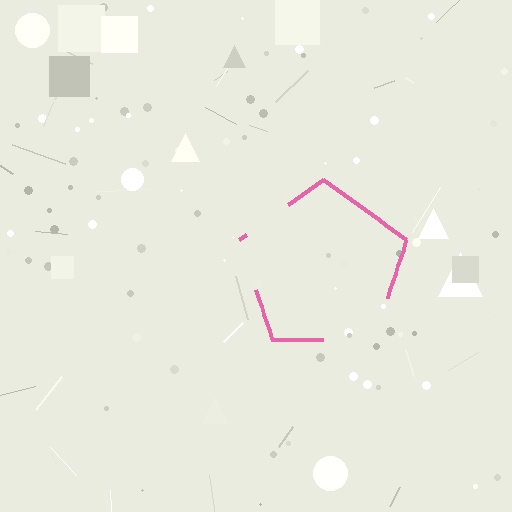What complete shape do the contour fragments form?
The contour fragments form a pentagon.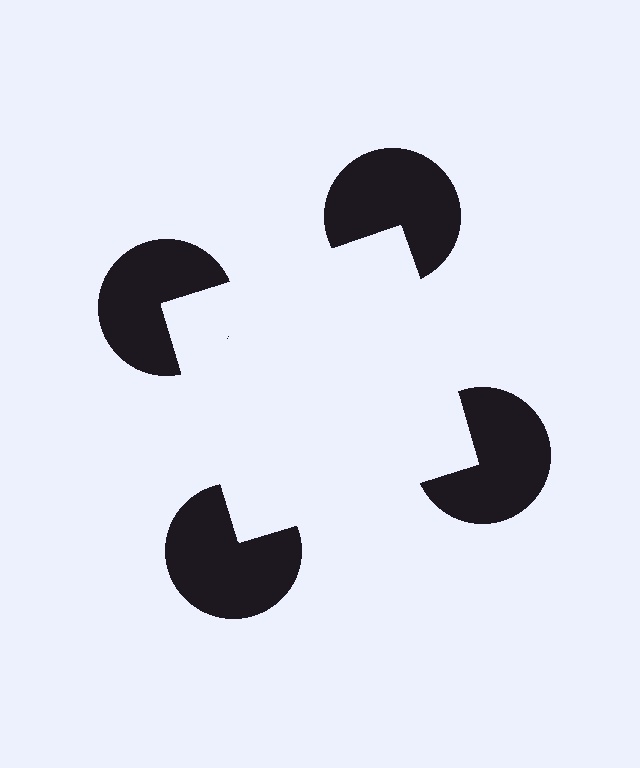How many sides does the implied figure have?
4 sides.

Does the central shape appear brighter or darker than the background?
It typically appears slightly brighter than the background, even though no actual brightness change is drawn.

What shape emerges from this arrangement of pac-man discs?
An illusory square — its edges are inferred from the aligned wedge cuts in the pac-man discs, not physically drawn.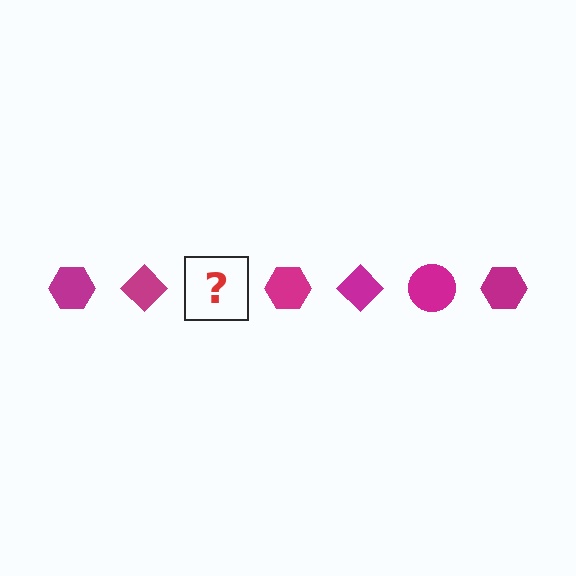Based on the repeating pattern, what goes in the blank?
The blank should be a magenta circle.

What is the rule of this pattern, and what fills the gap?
The rule is that the pattern cycles through hexagon, diamond, circle shapes in magenta. The gap should be filled with a magenta circle.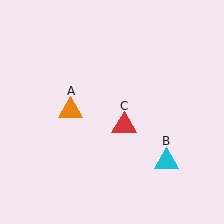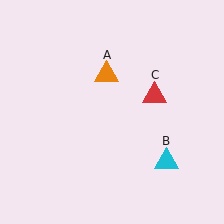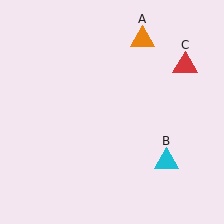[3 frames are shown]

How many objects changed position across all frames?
2 objects changed position: orange triangle (object A), red triangle (object C).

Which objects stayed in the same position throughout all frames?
Cyan triangle (object B) remained stationary.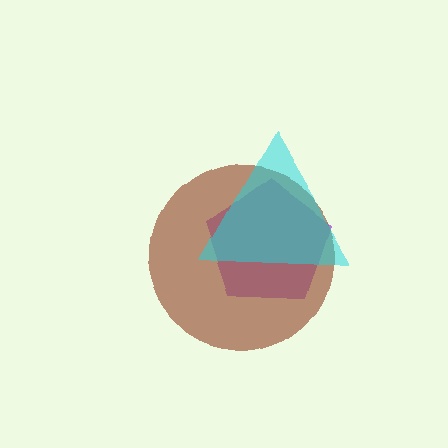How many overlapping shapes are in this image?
There are 3 overlapping shapes in the image.